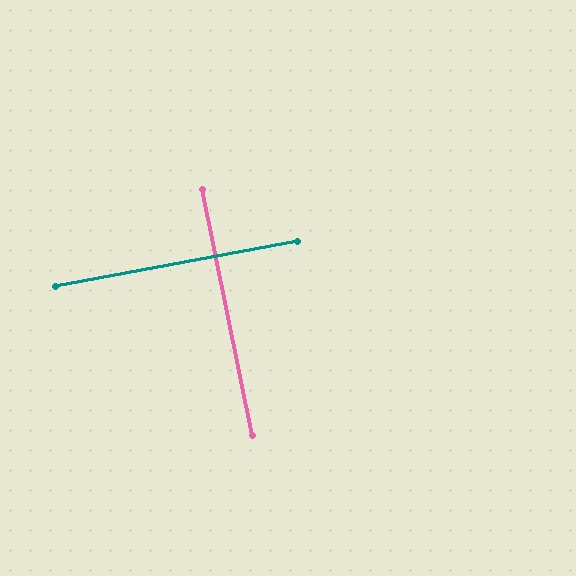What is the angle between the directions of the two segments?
Approximately 89 degrees.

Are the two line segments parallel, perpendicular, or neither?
Perpendicular — they meet at approximately 89°.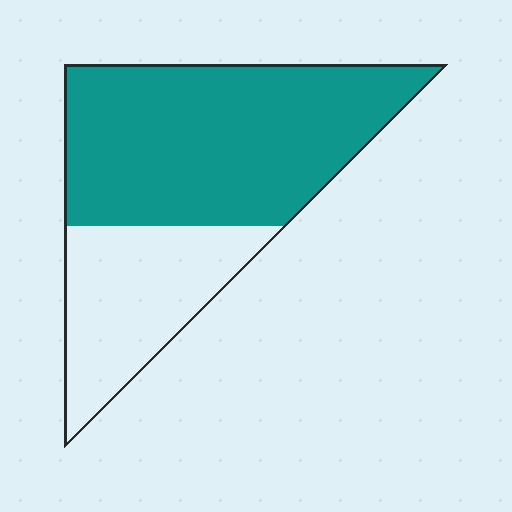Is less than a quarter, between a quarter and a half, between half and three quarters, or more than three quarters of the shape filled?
Between half and three quarters.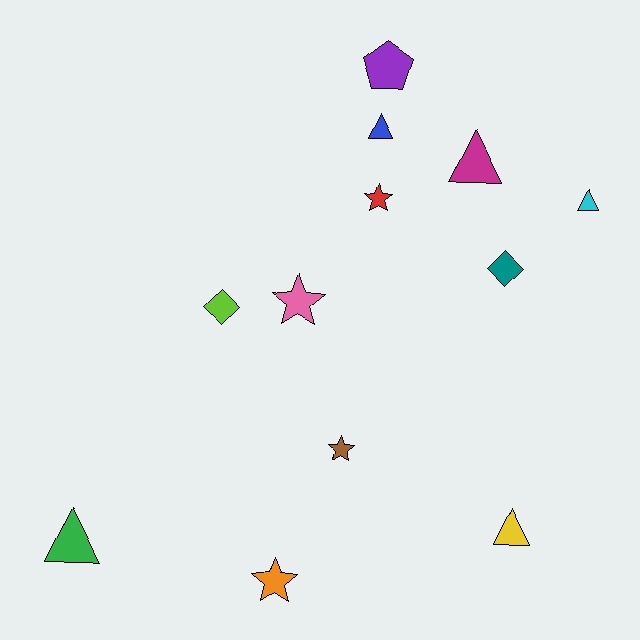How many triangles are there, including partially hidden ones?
There are 5 triangles.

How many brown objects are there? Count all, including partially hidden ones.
There is 1 brown object.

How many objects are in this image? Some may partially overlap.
There are 12 objects.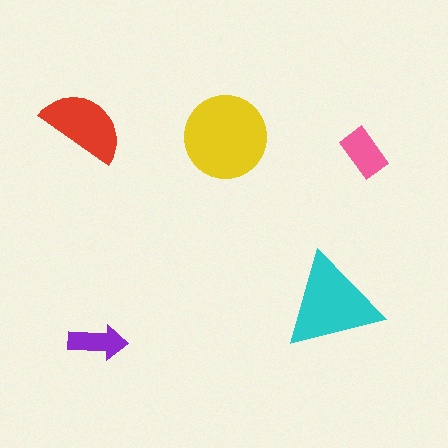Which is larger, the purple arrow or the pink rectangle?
The pink rectangle.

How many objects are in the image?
There are 5 objects in the image.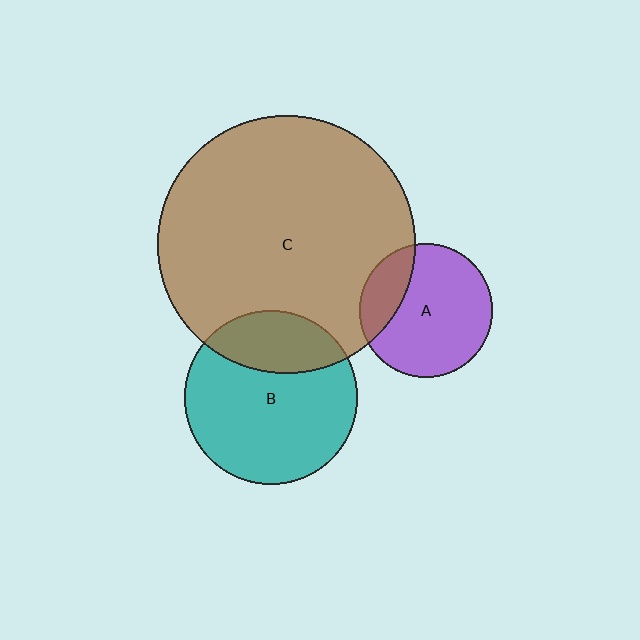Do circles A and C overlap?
Yes.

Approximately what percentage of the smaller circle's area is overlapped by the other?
Approximately 25%.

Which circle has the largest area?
Circle C (brown).